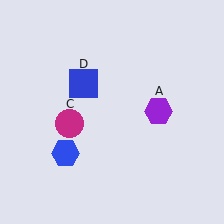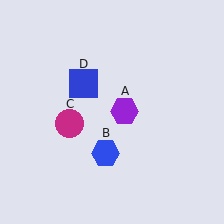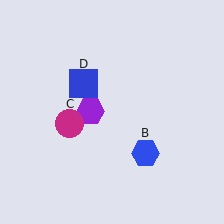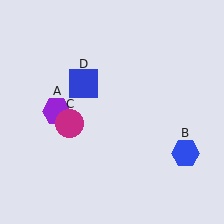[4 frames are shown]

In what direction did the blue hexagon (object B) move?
The blue hexagon (object B) moved right.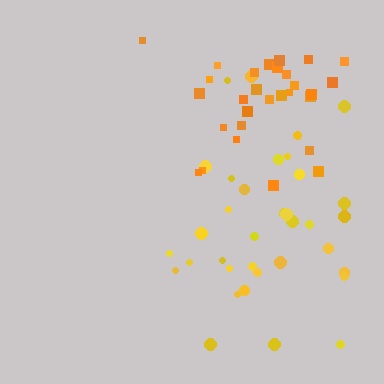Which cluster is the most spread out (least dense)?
Yellow.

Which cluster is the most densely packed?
Orange.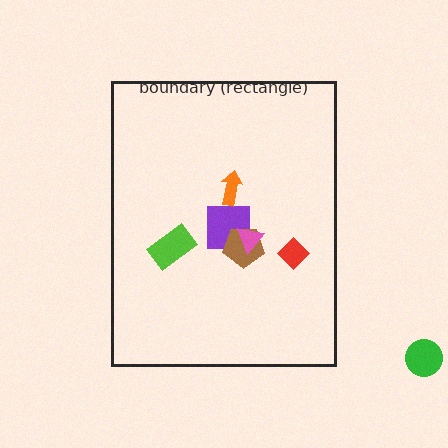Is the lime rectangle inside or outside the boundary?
Inside.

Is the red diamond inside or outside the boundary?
Inside.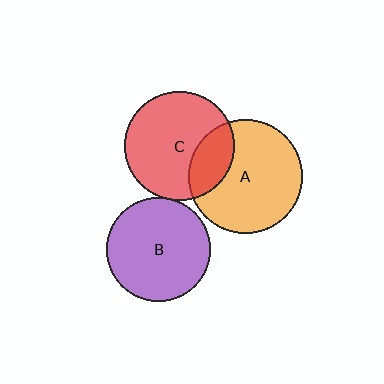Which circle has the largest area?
Circle A (orange).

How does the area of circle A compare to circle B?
Approximately 1.2 times.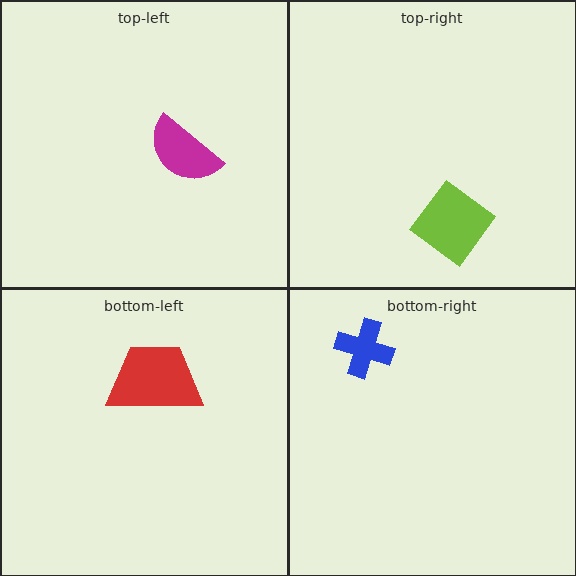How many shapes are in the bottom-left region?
1.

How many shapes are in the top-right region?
1.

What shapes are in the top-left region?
The magenta semicircle.